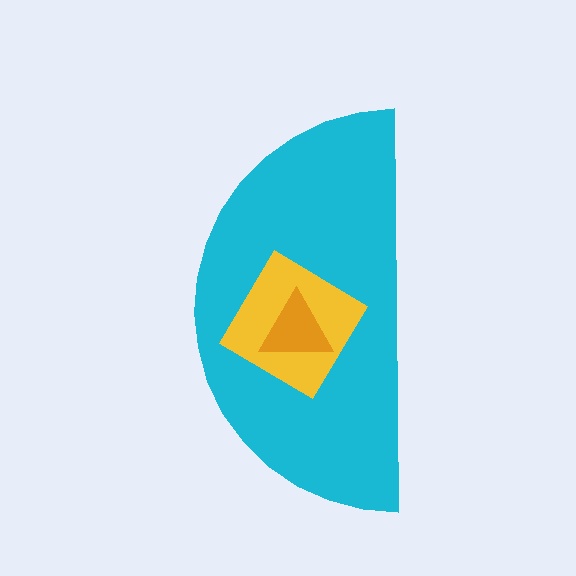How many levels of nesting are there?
3.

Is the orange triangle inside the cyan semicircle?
Yes.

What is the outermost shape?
The cyan semicircle.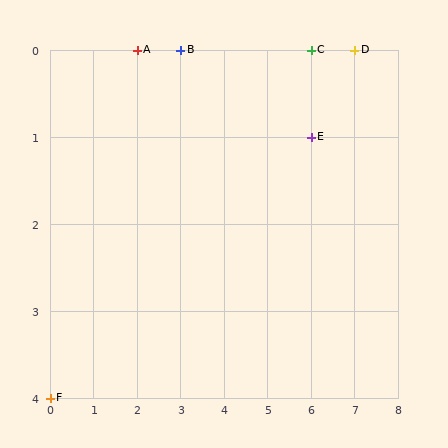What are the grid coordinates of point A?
Point A is at grid coordinates (2, 0).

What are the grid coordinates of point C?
Point C is at grid coordinates (6, 0).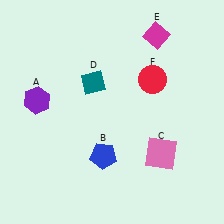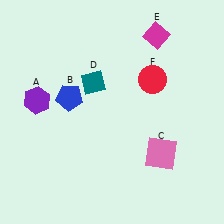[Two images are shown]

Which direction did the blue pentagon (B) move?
The blue pentagon (B) moved up.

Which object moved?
The blue pentagon (B) moved up.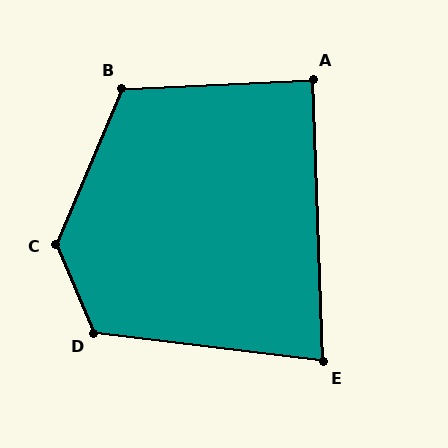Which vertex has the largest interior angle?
C, at approximately 134 degrees.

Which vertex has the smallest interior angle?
E, at approximately 81 degrees.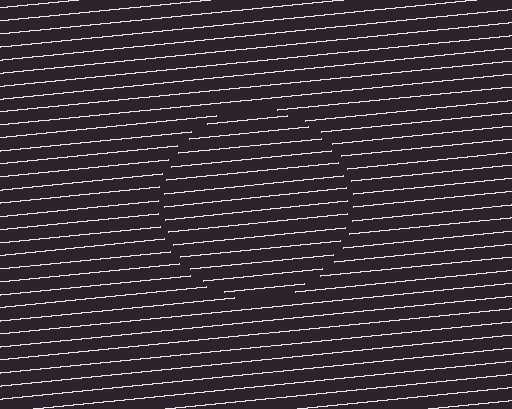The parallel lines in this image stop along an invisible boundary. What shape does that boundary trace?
An illusory circle. The interior of the shape contains the same grating, shifted by half a period — the contour is defined by the phase discontinuity where line-ends from the inner and outer gratings abut.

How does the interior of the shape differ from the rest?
The interior of the shape contains the same grating, shifted by half a period — the contour is defined by the phase discontinuity where line-ends from the inner and outer gratings abut.